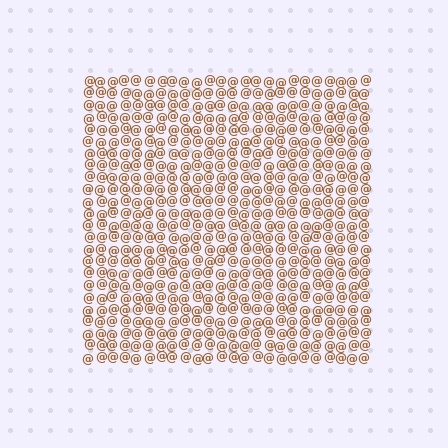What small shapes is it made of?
It is made of small at signs.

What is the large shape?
The large shape is a square.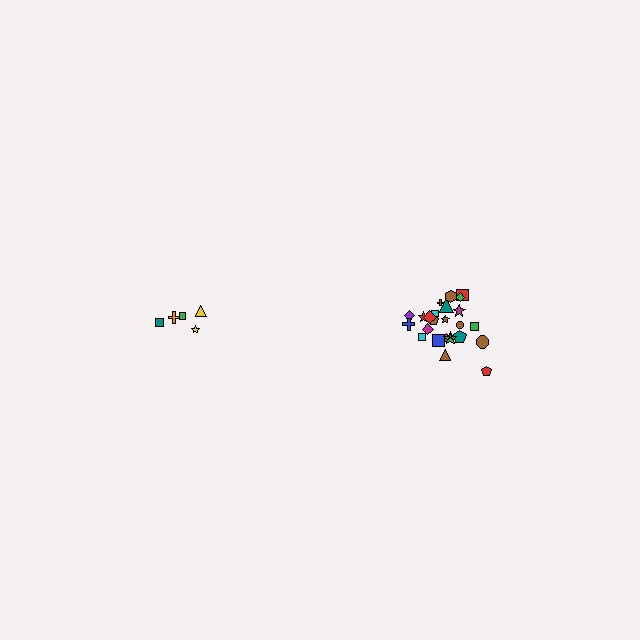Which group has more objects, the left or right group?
The right group.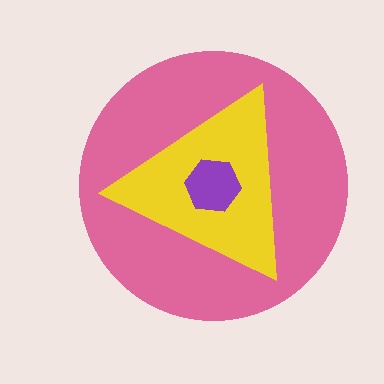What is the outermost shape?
The pink circle.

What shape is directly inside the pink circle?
The yellow triangle.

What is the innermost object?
The purple hexagon.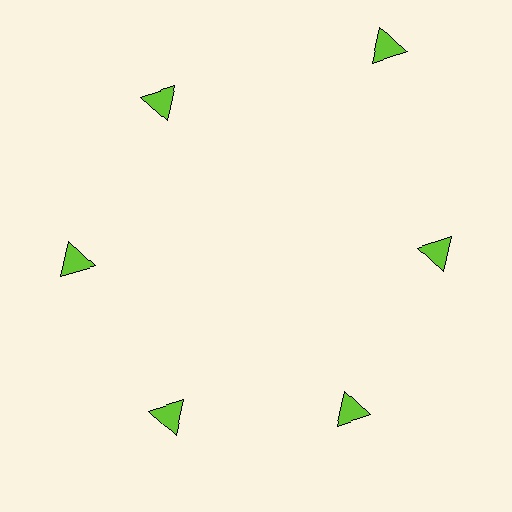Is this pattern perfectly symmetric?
No. The 6 lime triangles are arranged in a ring, but one element near the 1 o'clock position is pushed outward from the center, breaking the 6-fold rotational symmetry.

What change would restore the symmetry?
The symmetry would be restored by moving it inward, back onto the ring so that all 6 triangles sit at equal angles and equal distance from the center.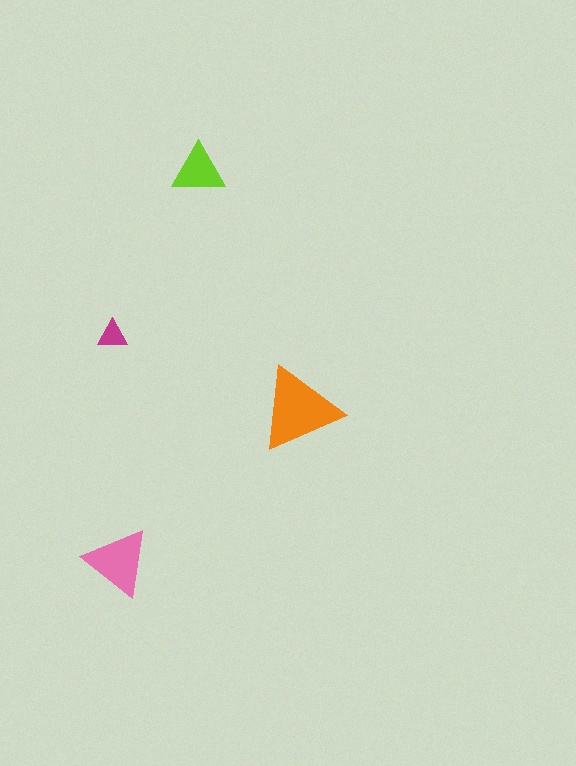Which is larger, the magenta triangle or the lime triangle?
The lime one.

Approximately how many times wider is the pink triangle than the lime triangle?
About 1.5 times wider.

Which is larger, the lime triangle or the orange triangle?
The orange one.